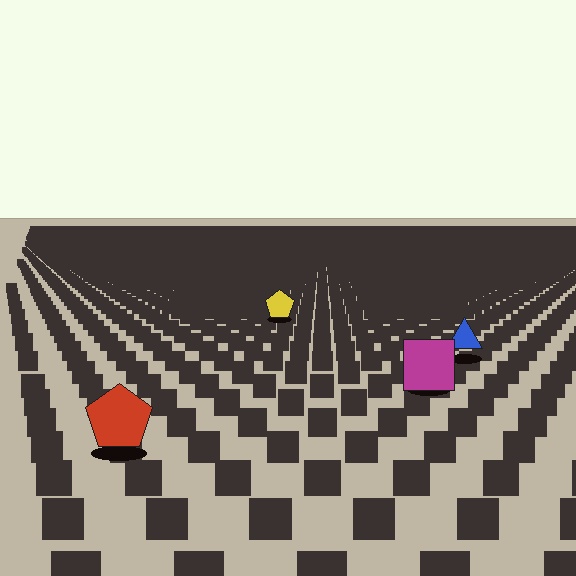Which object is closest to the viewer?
The red pentagon is closest. The texture marks near it are larger and more spread out.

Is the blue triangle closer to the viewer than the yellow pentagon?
Yes. The blue triangle is closer — you can tell from the texture gradient: the ground texture is coarser near it.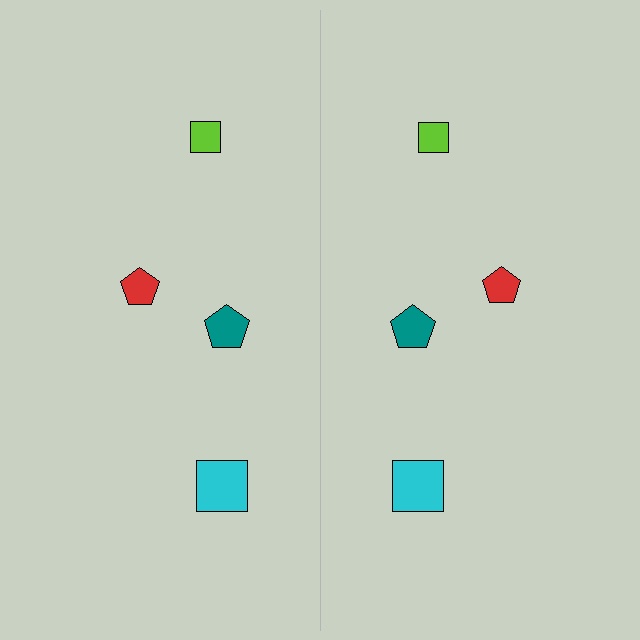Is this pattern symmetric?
Yes, this pattern has bilateral (reflection) symmetry.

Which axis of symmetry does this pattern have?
The pattern has a vertical axis of symmetry running through the center of the image.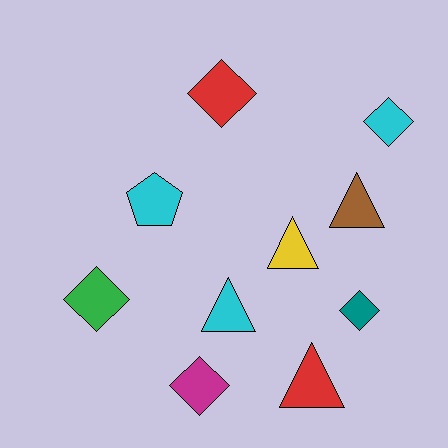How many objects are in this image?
There are 10 objects.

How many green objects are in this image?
There is 1 green object.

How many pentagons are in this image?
There is 1 pentagon.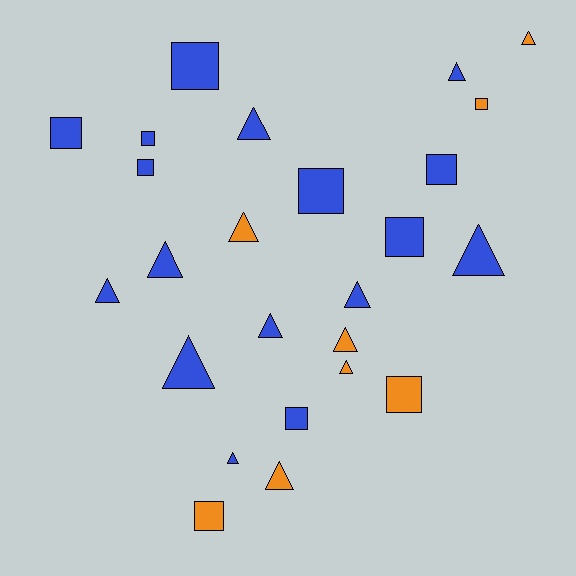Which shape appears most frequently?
Triangle, with 14 objects.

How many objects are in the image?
There are 25 objects.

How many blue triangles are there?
There are 9 blue triangles.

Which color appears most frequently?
Blue, with 17 objects.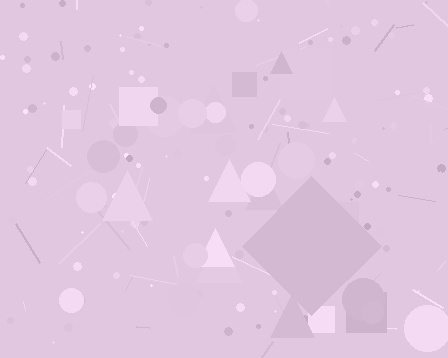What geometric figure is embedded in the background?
A diamond is embedded in the background.